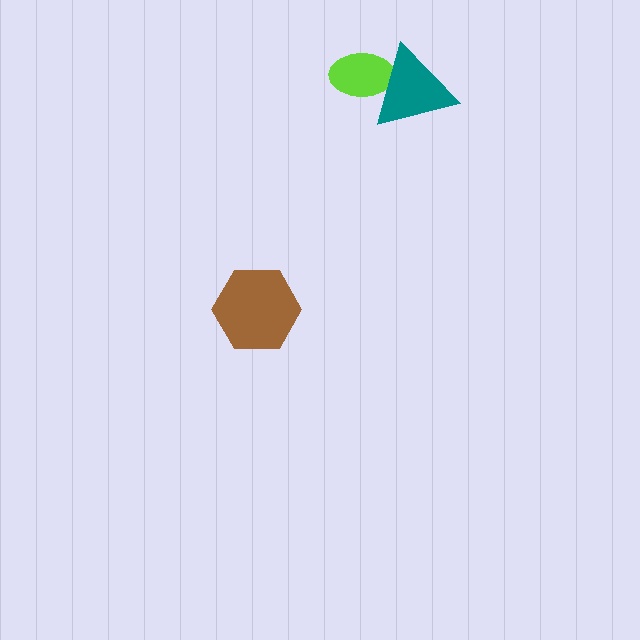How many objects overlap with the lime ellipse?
1 object overlaps with the lime ellipse.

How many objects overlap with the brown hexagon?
0 objects overlap with the brown hexagon.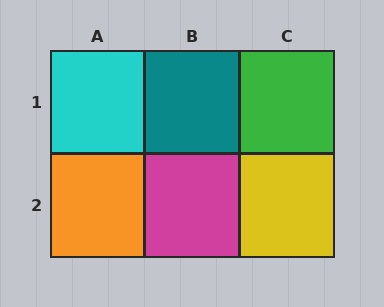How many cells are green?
1 cell is green.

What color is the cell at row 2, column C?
Yellow.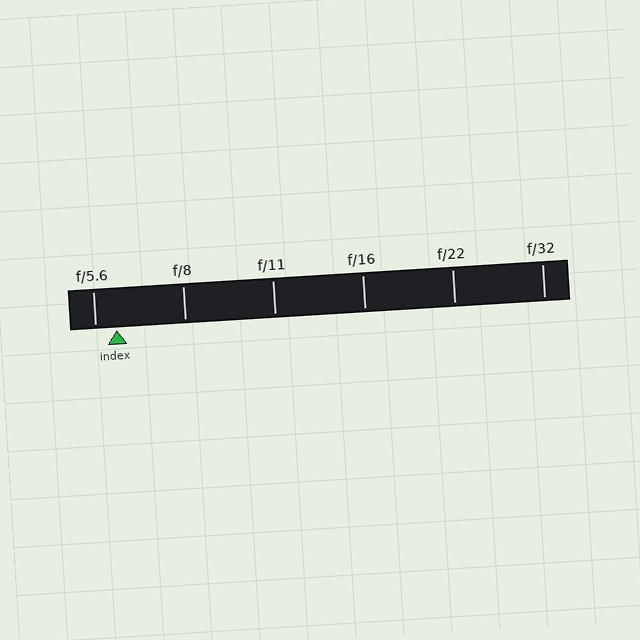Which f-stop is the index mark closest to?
The index mark is closest to f/5.6.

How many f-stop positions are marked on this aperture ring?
There are 6 f-stop positions marked.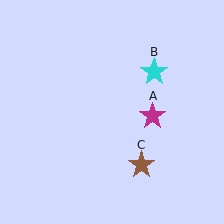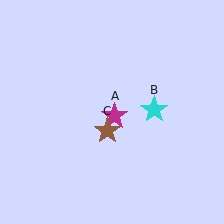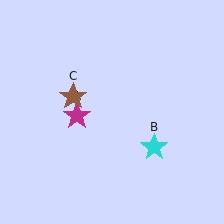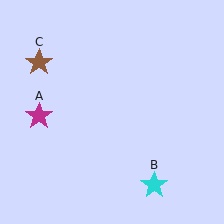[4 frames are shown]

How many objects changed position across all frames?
3 objects changed position: magenta star (object A), cyan star (object B), brown star (object C).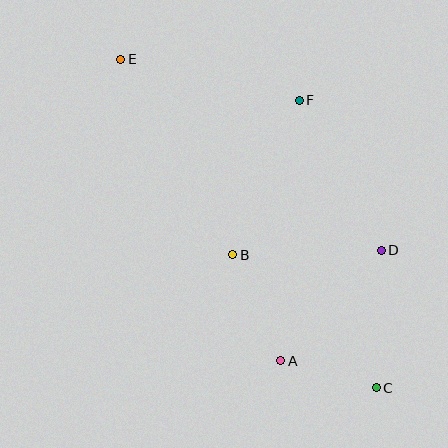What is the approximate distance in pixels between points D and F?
The distance between D and F is approximately 171 pixels.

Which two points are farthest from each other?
Points C and E are farthest from each other.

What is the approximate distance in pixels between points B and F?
The distance between B and F is approximately 169 pixels.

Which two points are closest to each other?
Points A and C are closest to each other.